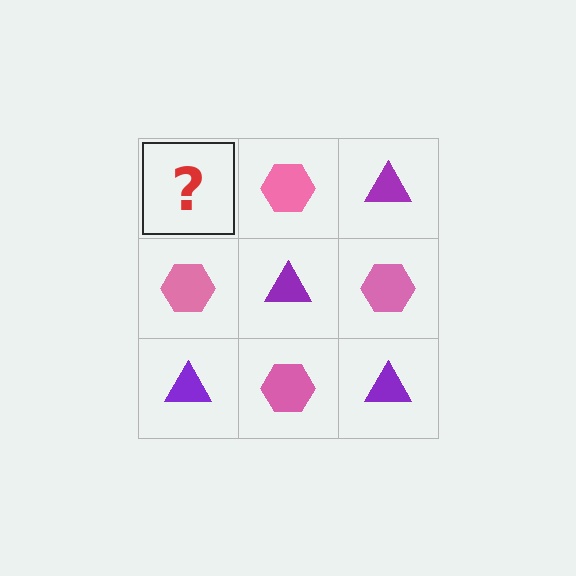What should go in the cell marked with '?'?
The missing cell should contain a purple triangle.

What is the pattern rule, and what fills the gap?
The rule is that it alternates purple triangle and pink hexagon in a checkerboard pattern. The gap should be filled with a purple triangle.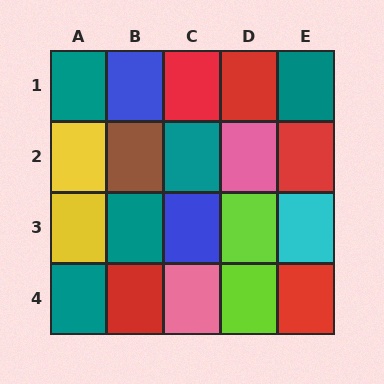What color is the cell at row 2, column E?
Red.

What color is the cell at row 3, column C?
Blue.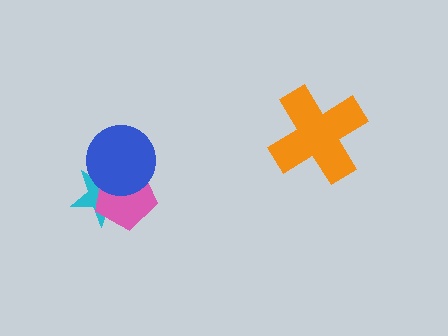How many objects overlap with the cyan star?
2 objects overlap with the cyan star.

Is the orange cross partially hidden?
No, no other shape covers it.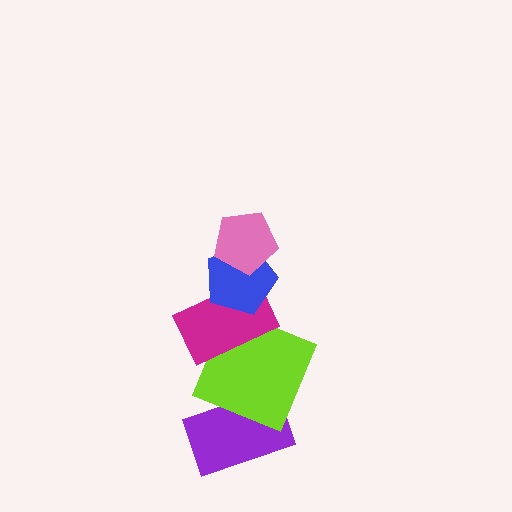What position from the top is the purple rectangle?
The purple rectangle is 5th from the top.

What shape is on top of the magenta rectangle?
The blue pentagon is on top of the magenta rectangle.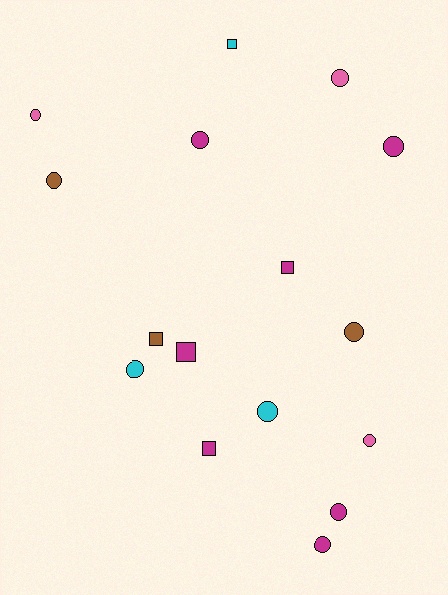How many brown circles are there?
There are 2 brown circles.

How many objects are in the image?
There are 16 objects.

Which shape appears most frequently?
Circle, with 11 objects.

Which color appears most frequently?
Magenta, with 7 objects.